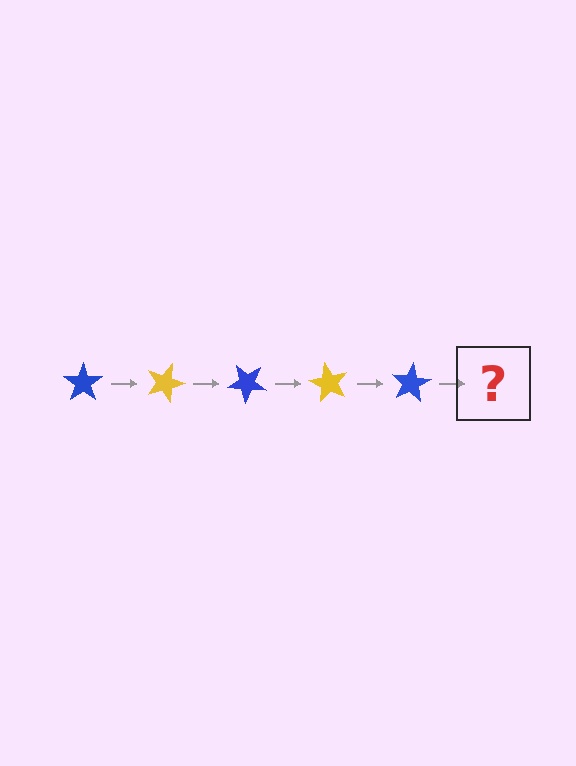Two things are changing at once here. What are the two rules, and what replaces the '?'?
The two rules are that it rotates 20 degrees each step and the color cycles through blue and yellow. The '?' should be a yellow star, rotated 100 degrees from the start.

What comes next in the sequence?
The next element should be a yellow star, rotated 100 degrees from the start.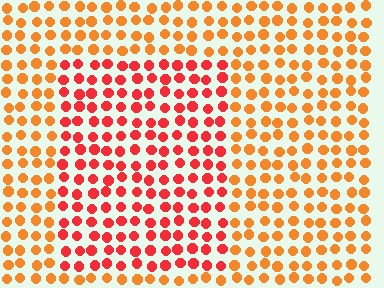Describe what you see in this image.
The image is filled with small orange elements in a uniform arrangement. A rectangle-shaped region is visible where the elements are tinted to a slightly different hue, forming a subtle color boundary.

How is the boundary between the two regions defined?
The boundary is defined purely by a slight shift in hue (about 32 degrees). Spacing, size, and orientation are identical on both sides.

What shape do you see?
I see a rectangle.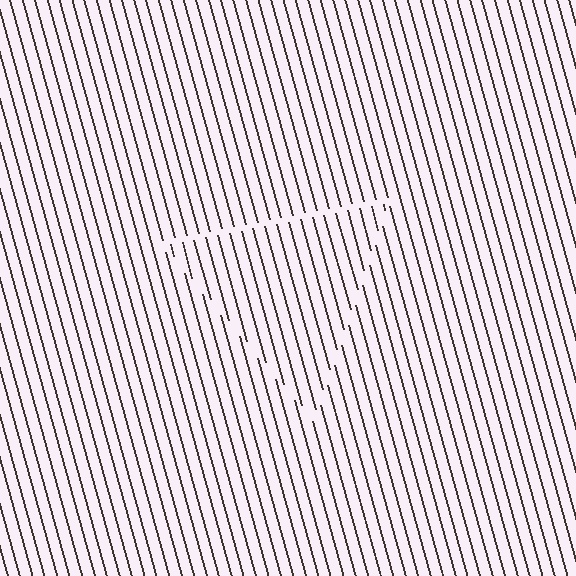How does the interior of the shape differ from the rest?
The interior of the shape contains the same grating, shifted by half a period — the contour is defined by the phase discontinuity where line-ends from the inner and outer gratings abut.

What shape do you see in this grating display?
An illusory triangle. The interior of the shape contains the same grating, shifted by half a period — the contour is defined by the phase discontinuity where line-ends from the inner and outer gratings abut.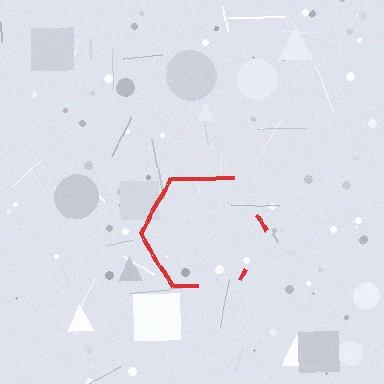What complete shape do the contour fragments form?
The contour fragments form a hexagon.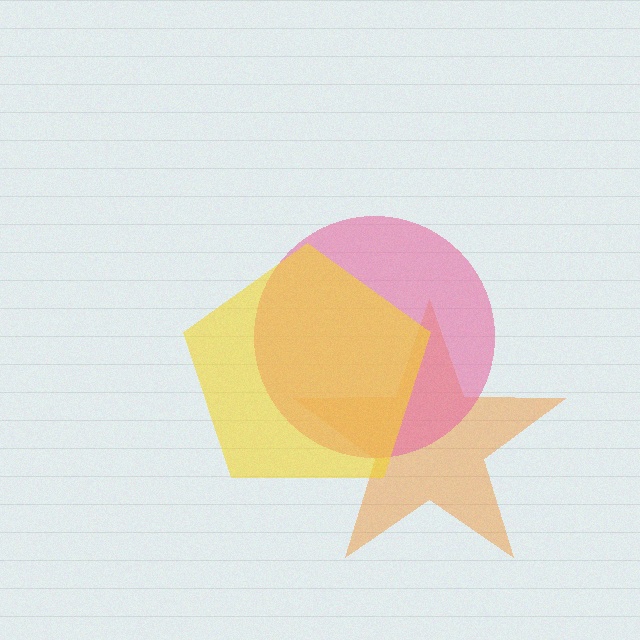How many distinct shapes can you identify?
There are 3 distinct shapes: an orange star, a pink circle, a yellow pentagon.